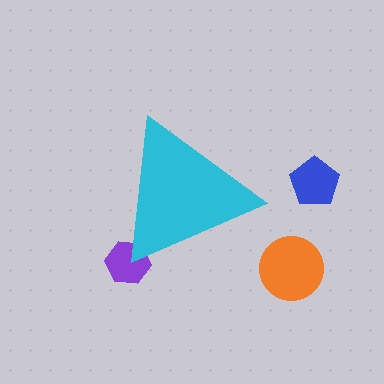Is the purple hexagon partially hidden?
Yes, the purple hexagon is partially hidden behind the cyan triangle.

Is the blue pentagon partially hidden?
No, the blue pentagon is fully visible.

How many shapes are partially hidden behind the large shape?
1 shape is partially hidden.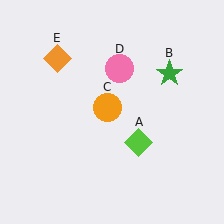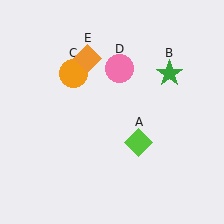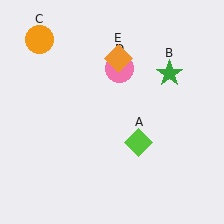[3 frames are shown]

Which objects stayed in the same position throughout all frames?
Lime diamond (object A) and green star (object B) and pink circle (object D) remained stationary.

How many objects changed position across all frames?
2 objects changed position: orange circle (object C), orange diamond (object E).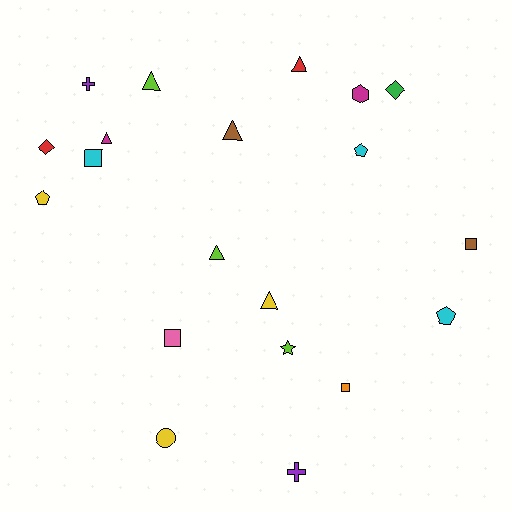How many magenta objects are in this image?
There are 2 magenta objects.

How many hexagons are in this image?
There is 1 hexagon.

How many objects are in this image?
There are 20 objects.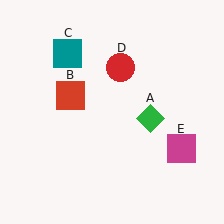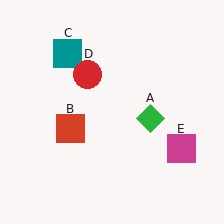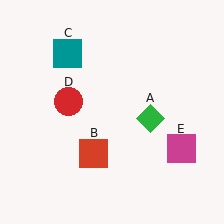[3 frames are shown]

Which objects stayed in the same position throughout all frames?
Green diamond (object A) and teal square (object C) and magenta square (object E) remained stationary.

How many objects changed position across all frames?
2 objects changed position: red square (object B), red circle (object D).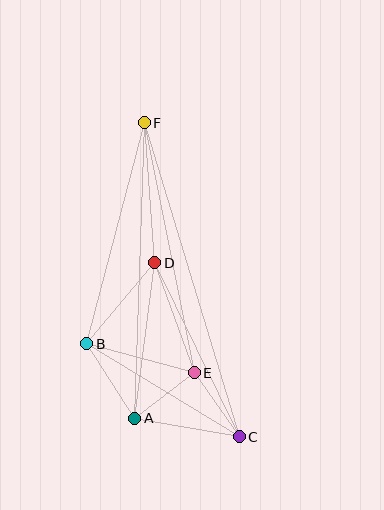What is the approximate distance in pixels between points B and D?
The distance between B and D is approximately 106 pixels.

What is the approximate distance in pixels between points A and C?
The distance between A and C is approximately 106 pixels.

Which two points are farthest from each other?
Points C and F are farthest from each other.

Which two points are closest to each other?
Points A and E are closest to each other.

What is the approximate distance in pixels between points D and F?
The distance between D and F is approximately 140 pixels.